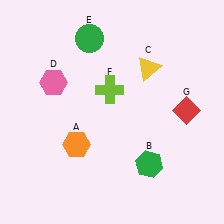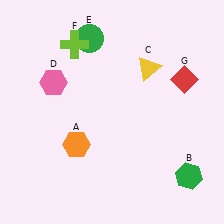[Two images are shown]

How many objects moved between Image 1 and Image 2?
3 objects moved between the two images.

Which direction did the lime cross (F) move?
The lime cross (F) moved up.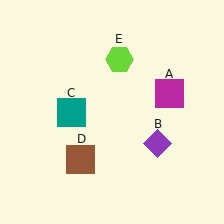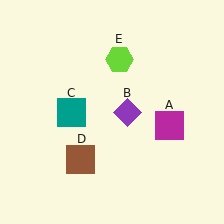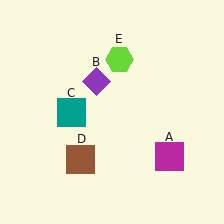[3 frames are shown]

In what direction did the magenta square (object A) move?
The magenta square (object A) moved down.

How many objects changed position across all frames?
2 objects changed position: magenta square (object A), purple diamond (object B).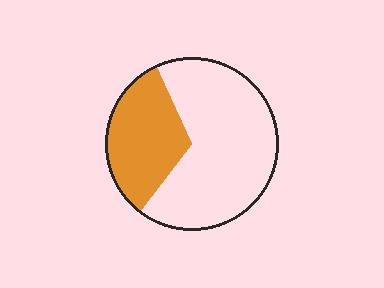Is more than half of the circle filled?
No.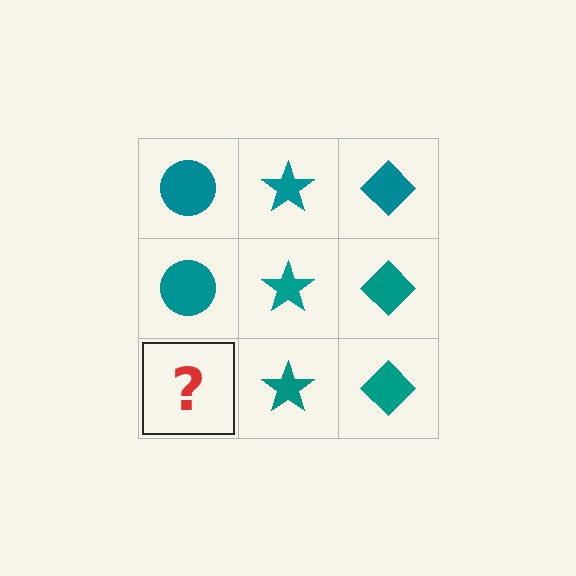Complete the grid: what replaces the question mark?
The question mark should be replaced with a teal circle.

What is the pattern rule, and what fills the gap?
The rule is that each column has a consistent shape. The gap should be filled with a teal circle.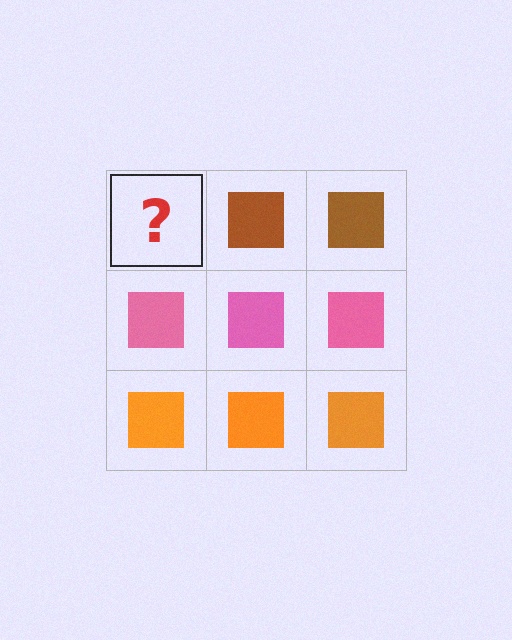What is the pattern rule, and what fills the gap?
The rule is that each row has a consistent color. The gap should be filled with a brown square.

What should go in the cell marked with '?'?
The missing cell should contain a brown square.